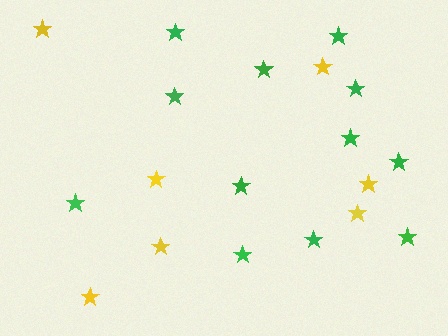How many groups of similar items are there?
There are 2 groups: one group of yellow stars (7) and one group of green stars (12).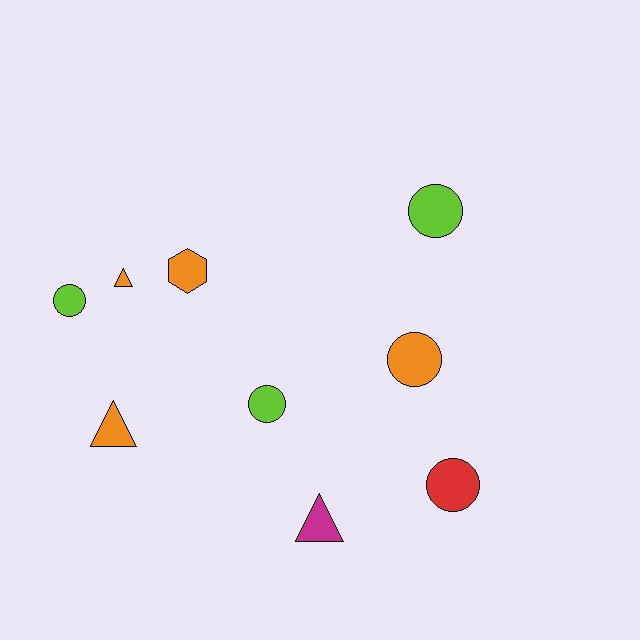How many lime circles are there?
There are 3 lime circles.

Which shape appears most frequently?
Circle, with 5 objects.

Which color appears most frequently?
Orange, with 4 objects.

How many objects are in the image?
There are 9 objects.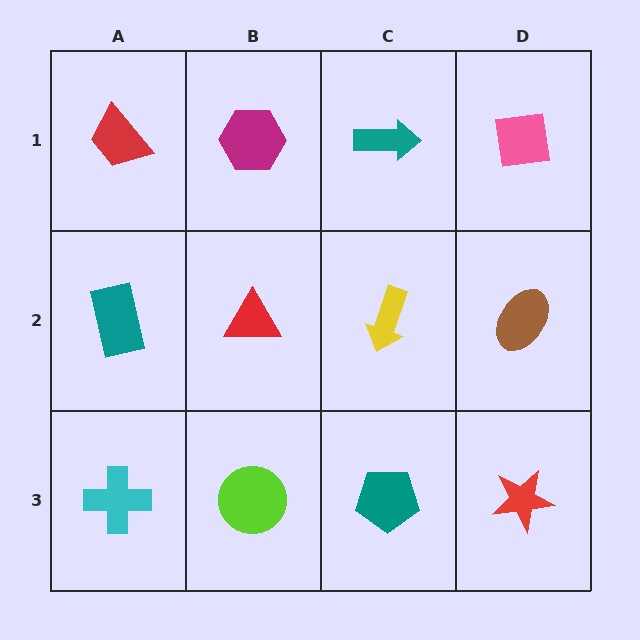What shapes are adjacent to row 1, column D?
A brown ellipse (row 2, column D), a teal arrow (row 1, column C).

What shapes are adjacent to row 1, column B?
A red triangle (row 2, column B), a red trapezoid (row 1, column A), a teal arrow (row 1, column C).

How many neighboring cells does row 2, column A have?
3.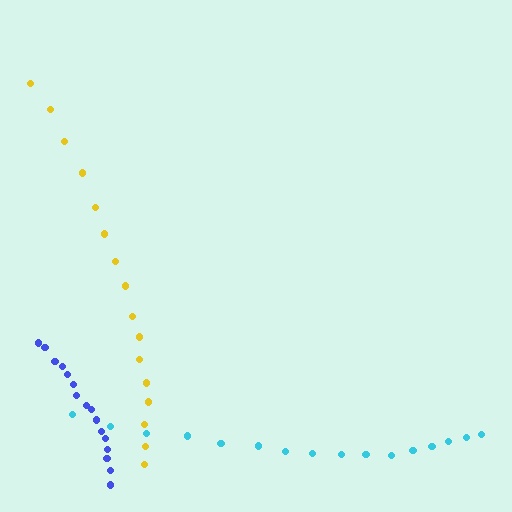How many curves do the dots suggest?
There are 3 distinct paths.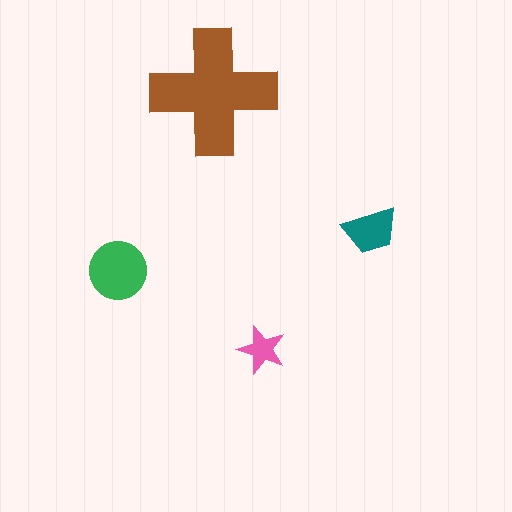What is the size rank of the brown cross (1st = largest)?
1st.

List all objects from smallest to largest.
The pink star, the teal trapezoid, the green circle, the brown cross.